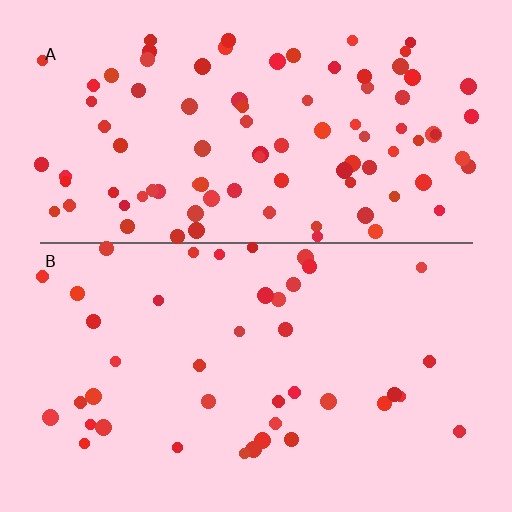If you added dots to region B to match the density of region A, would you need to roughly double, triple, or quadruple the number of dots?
Approximately double.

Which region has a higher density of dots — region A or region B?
A (the top).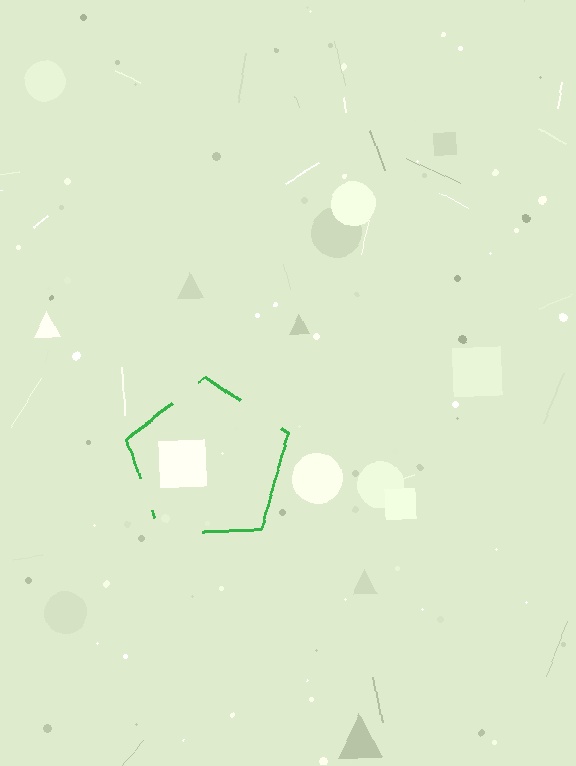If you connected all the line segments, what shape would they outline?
They would outline a pentagon.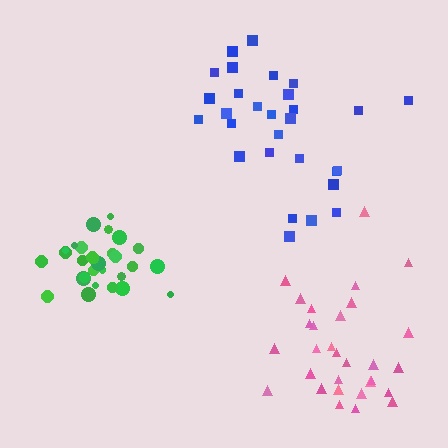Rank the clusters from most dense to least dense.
green, pink, blue.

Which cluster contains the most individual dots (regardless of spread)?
Green (30).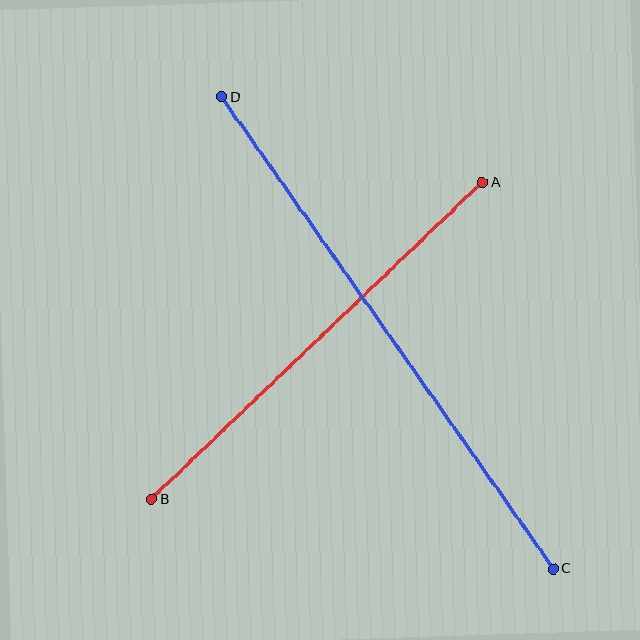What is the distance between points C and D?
The distance is approximately 577 pixels.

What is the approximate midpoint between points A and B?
The midpoint is at approximately (317, 341) pixels.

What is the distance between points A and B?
The distance is approximately 458 pixels.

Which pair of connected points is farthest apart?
Points C and D are farthest apart.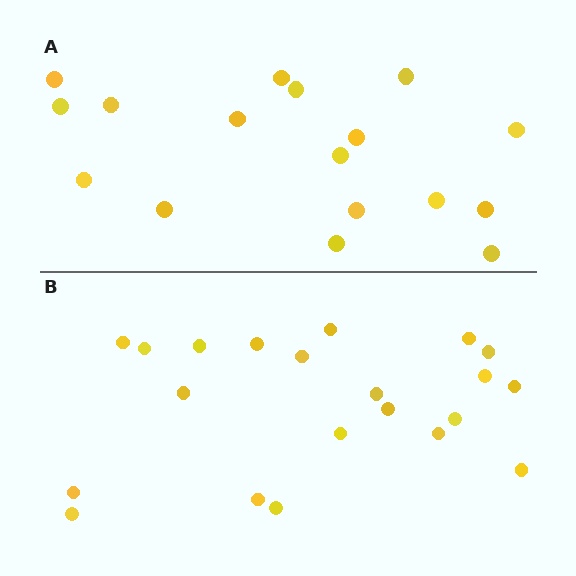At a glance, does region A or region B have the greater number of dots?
Region B (the bottom region) has more dots.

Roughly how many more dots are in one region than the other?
Region B has about 4 more dots than region A.